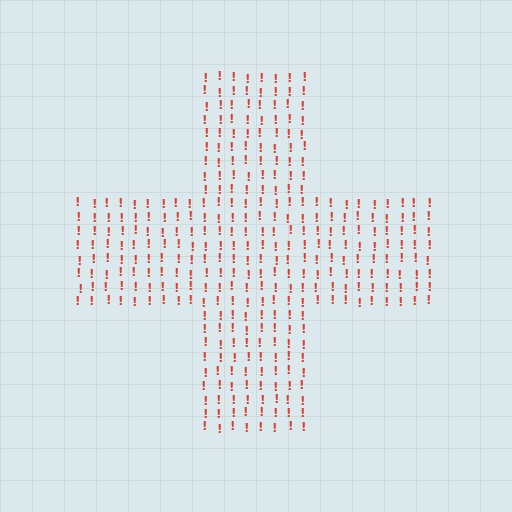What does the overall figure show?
The overall figure shows a cross.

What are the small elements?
The small elements are exclamation marks.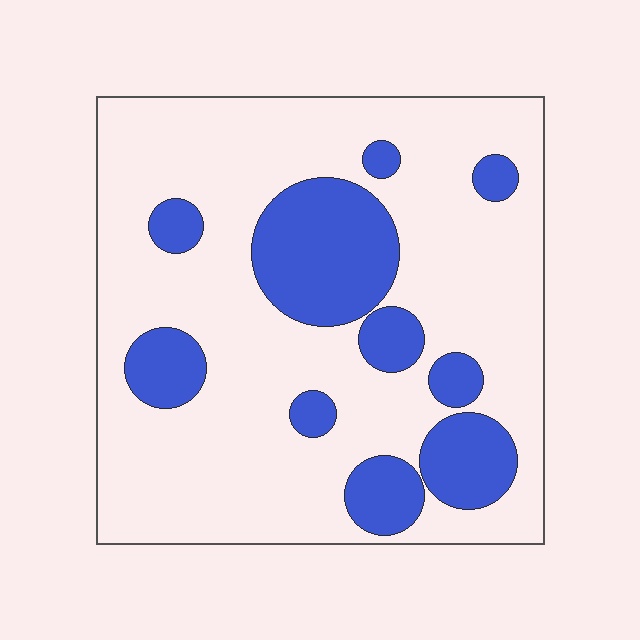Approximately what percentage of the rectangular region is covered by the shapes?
Approximately 25%.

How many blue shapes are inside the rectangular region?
10.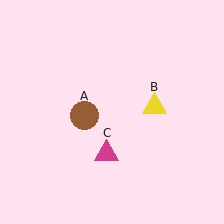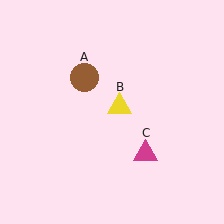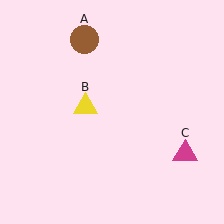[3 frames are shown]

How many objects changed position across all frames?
3 objects changed position: brown circle (object A), yellow triangle (object B), magenta triangle (object C).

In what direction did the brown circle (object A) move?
The brown circle (object A) moved up.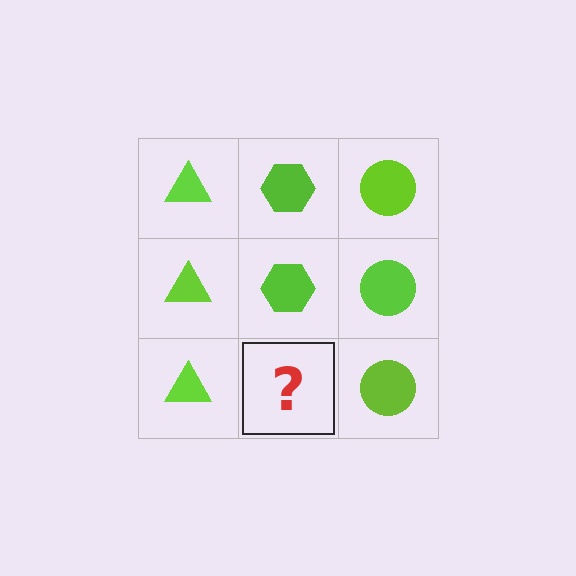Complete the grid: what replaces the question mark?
The question mark should be replaced with a lime hexagon.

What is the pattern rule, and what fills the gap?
The rule is that each column has a consistent shape. The gap should be filled with a lime hexagon.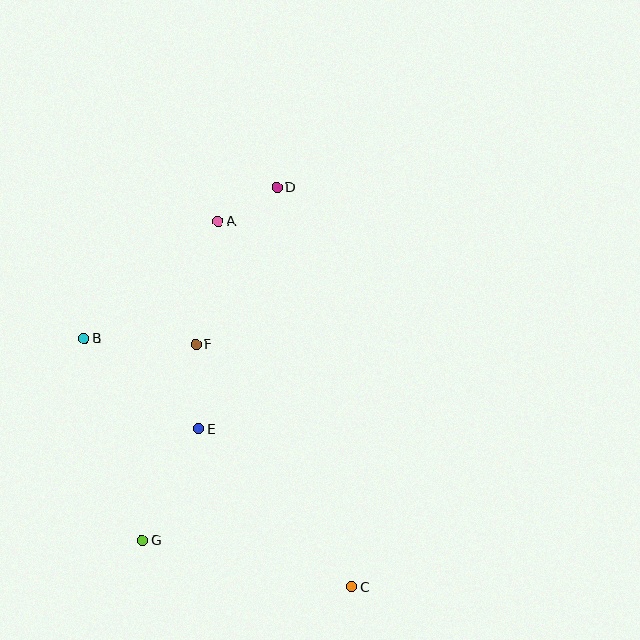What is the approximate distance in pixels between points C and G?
The distance between C and G is approximately 214 pixels.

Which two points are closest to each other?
Points A and D are closest to each other.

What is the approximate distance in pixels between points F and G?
The distance between F and G is approximately 203 pixels.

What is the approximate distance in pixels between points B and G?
The distance between B and G is approximately 210 pixels.